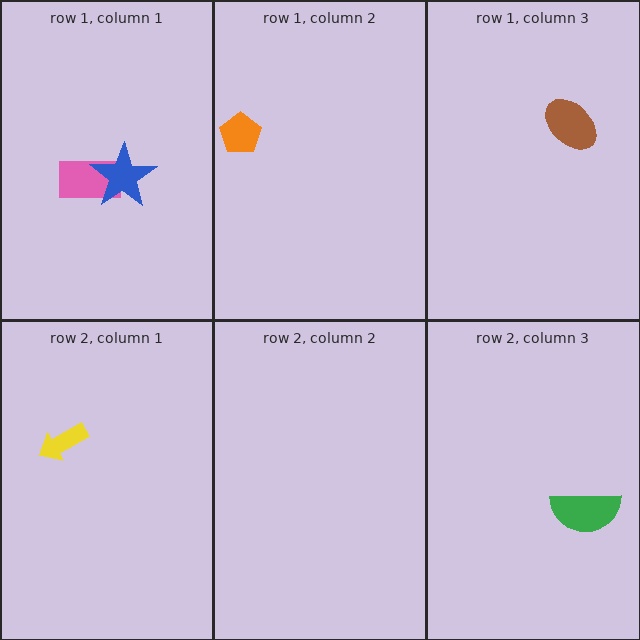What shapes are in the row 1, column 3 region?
The brown ellipse.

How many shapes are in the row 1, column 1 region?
2.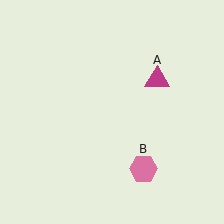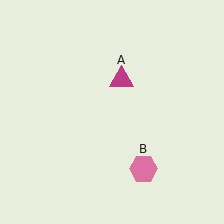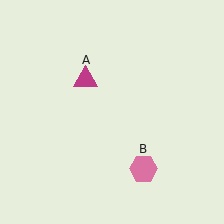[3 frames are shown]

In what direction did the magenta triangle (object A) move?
The magenta triangle (object A) moved left.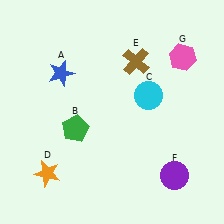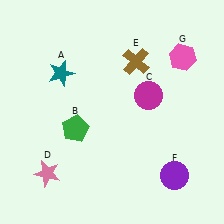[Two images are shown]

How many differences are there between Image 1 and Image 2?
There are 3 differences between the two images.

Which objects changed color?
A changed from blue to teal. C changed from cyan to magenta. D changed from orange to pink.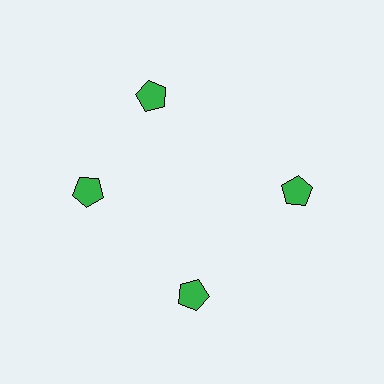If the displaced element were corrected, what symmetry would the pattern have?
It would have 4-fold rotational symmetry — the pattern would map onto itself every 90 degrees.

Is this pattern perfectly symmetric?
No. The 4 green pentagons are arranged in a ring, but one element near the 12 o'clock position is rotated out of alignment along the ring, breaking the 4-fold rotational symmetry.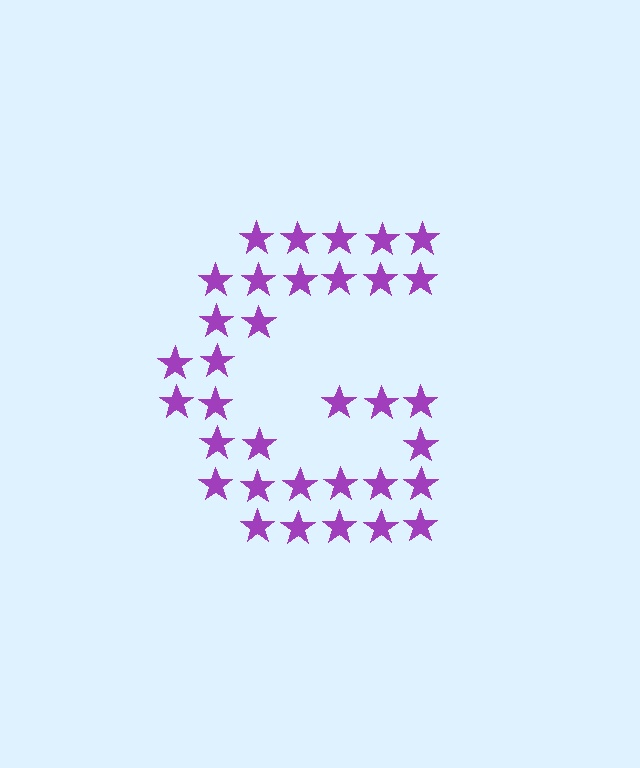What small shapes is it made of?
It is made of small stars.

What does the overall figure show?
The overall figure shows the letter G.